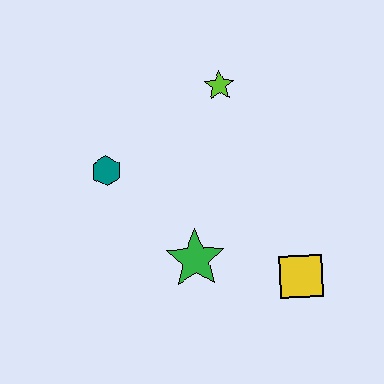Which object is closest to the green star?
The yellow square is closest to the green star.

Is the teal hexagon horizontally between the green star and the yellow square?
No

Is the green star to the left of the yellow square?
Yes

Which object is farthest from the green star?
The lime star is farthest from the green star.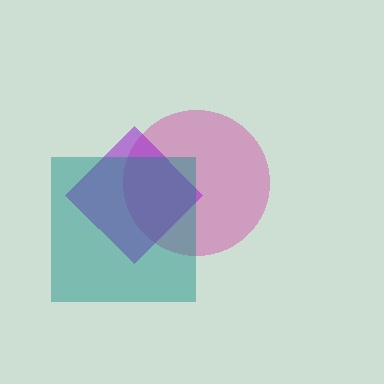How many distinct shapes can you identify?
There are 3 distinct shapes: a magenta circle, a purple diamond, a teal square.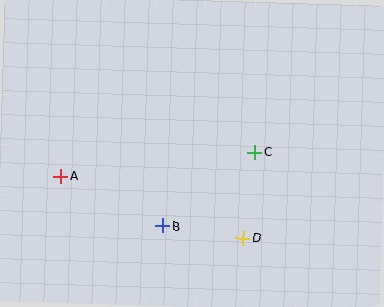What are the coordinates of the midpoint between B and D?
The midpoint between B and D is at (203, 232).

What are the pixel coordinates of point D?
Point D is at (243, 238).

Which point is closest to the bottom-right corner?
Point D is closest to the bottom-right corner.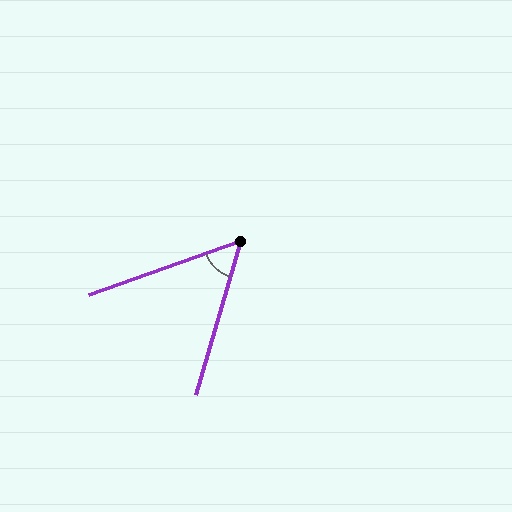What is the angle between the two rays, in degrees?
Approximately 54 degrees.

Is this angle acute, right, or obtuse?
It is acute.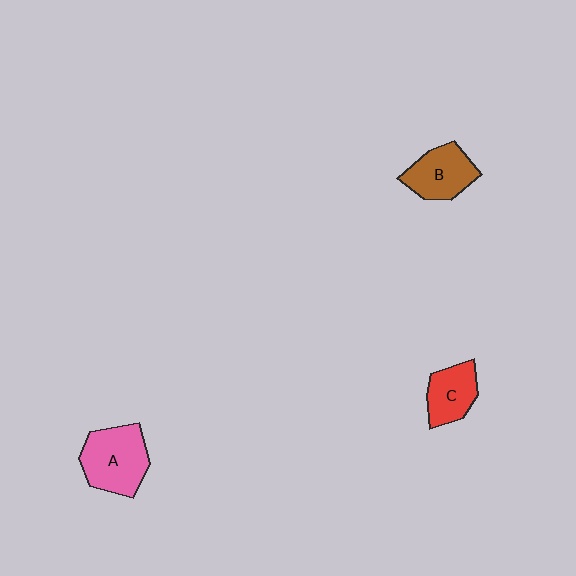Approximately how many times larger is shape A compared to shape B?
Approximately 1.3 times.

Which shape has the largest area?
Shape A (pink).